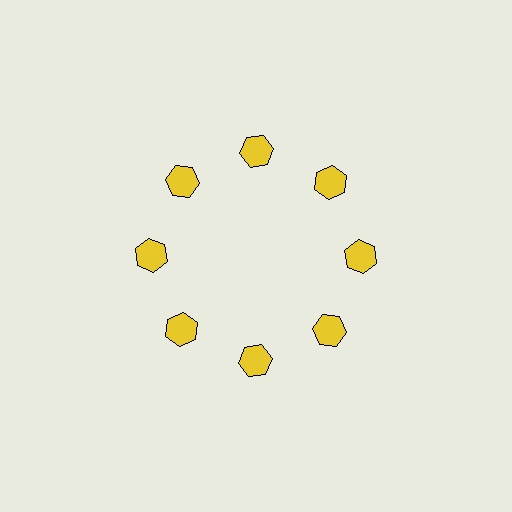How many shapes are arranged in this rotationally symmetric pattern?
There are 8 shapes, arranged in 8 groups of 1.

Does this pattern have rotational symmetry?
Yes, this pattern has 8-fold rotational symmetry. It looks the same after rotating 45 degrees around the center.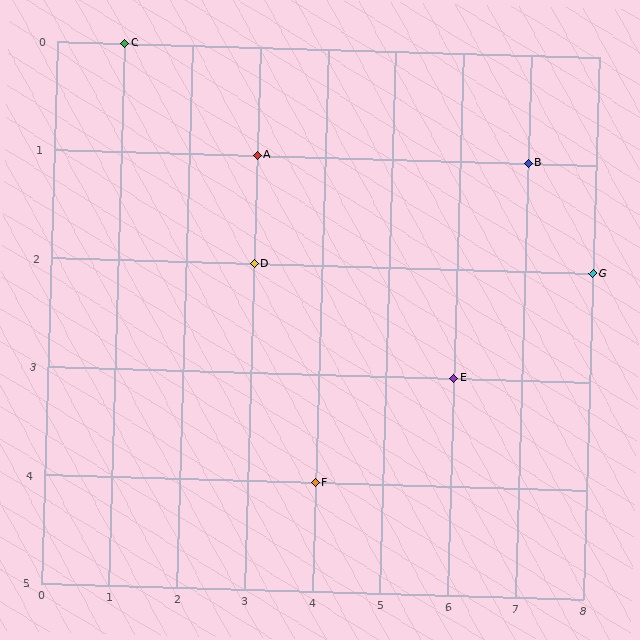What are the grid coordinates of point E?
Point E is at grid coordinates (6, 3).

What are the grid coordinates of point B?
Point B is at grid coordinates (7, 1).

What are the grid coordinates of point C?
Point C is at grid coordinates (1, 0).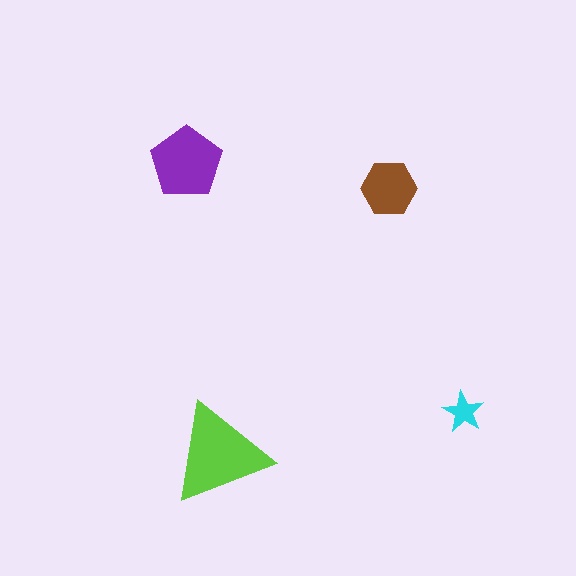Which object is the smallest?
The cyan star.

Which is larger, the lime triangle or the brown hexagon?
The lime triangle.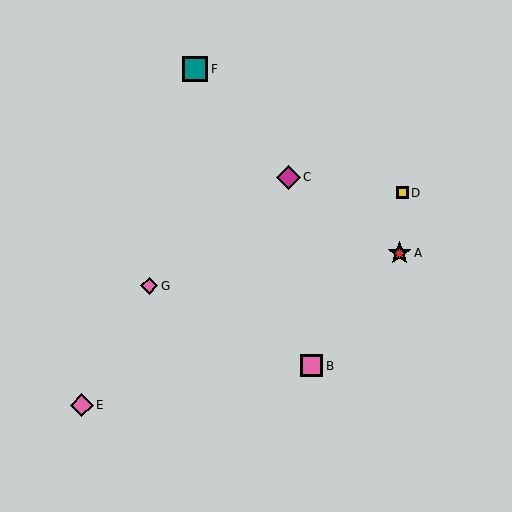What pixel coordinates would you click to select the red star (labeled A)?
Click at (400, 253) to select the red star A.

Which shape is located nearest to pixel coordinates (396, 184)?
The yellow square (labeled D) at (402, 193) is nearest to that location.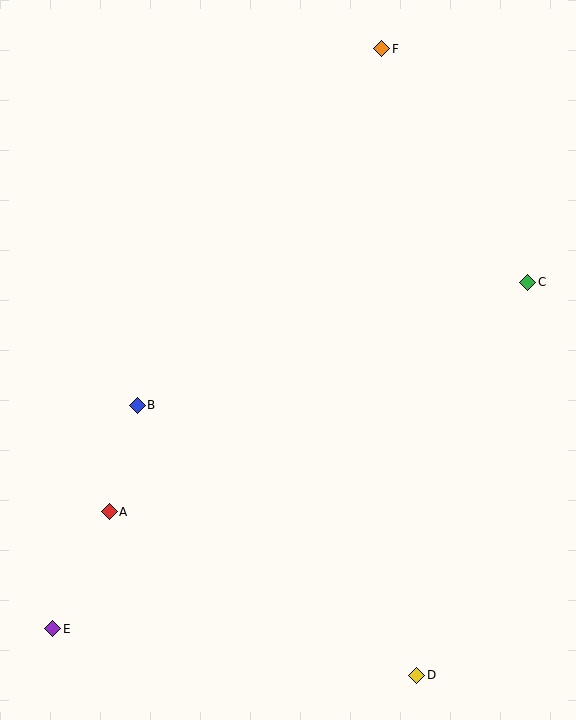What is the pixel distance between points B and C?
The distance between B and C is 410 pixels.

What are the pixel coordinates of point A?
Point A is at (109, 512).